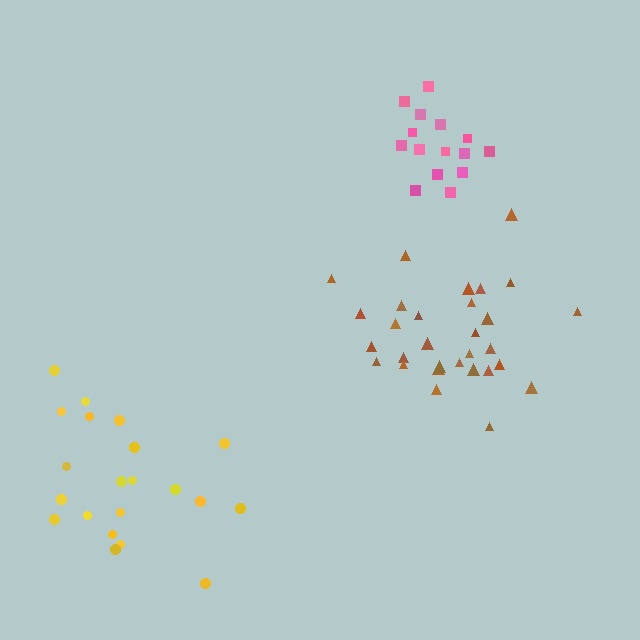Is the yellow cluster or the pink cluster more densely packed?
Pink.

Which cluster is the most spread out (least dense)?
Yellow.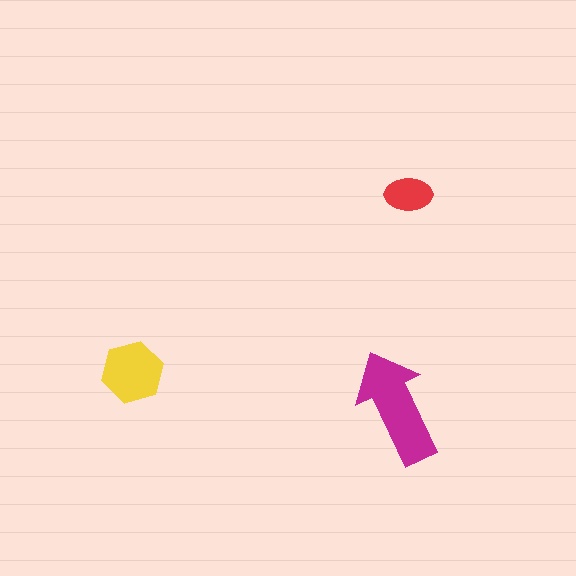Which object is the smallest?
The red ellipse.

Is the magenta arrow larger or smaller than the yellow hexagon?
Larger.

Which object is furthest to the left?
The yellow hexagon is leftmost.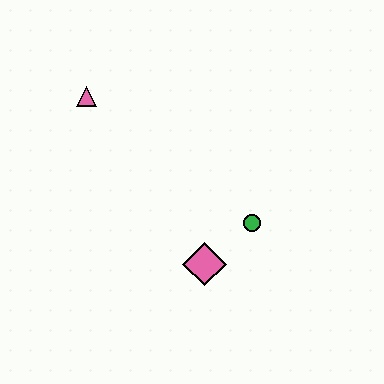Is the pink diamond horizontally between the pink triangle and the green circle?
Yes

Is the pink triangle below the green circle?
No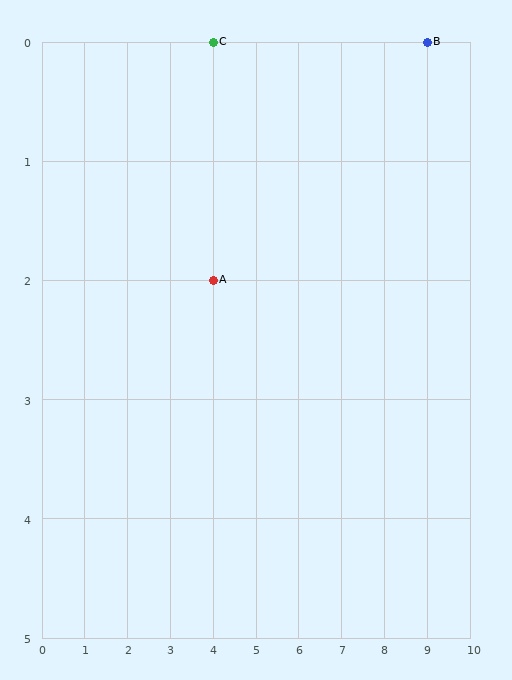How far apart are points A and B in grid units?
Points A and B are 5 columns and 2 rows apart (about 5.4 grid units diagonally).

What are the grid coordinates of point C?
Point C is at grid coordinates (4, 0).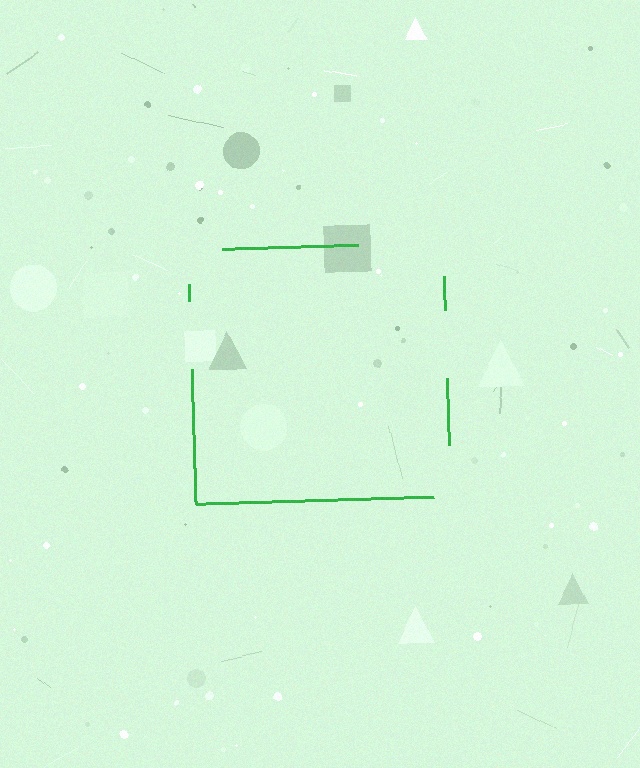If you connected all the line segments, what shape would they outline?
They would outline a square.